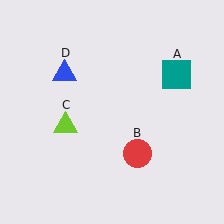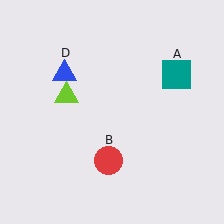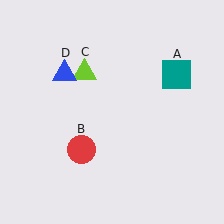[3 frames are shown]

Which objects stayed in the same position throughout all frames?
Teal square (object A) and blue triangle (object D) remained stationary.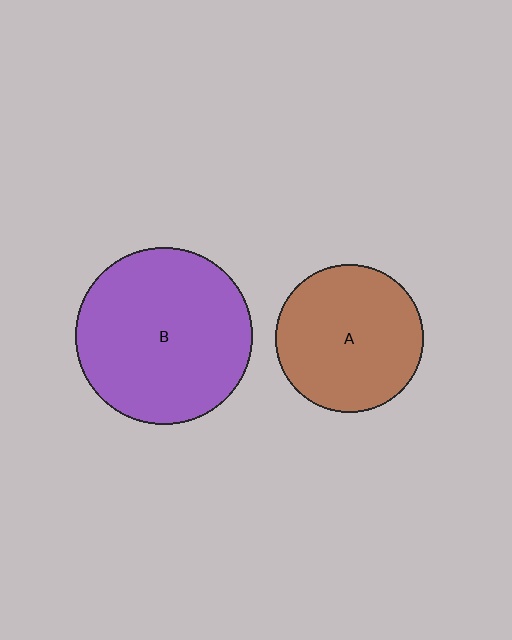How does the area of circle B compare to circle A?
Approximately 1.4 times.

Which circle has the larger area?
Circle B (purple).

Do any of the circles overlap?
No, none of the circles overlap.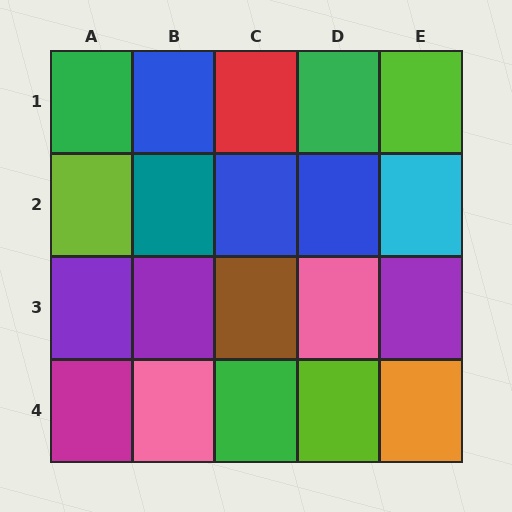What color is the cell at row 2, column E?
Cyan.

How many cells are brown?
1 cell is brown.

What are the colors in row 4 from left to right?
Magenta, pink, green, lime, orange.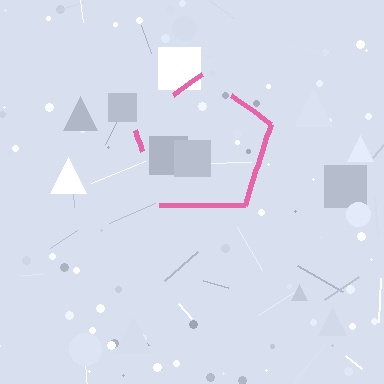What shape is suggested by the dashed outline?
The dashed outline suggests a pentagon.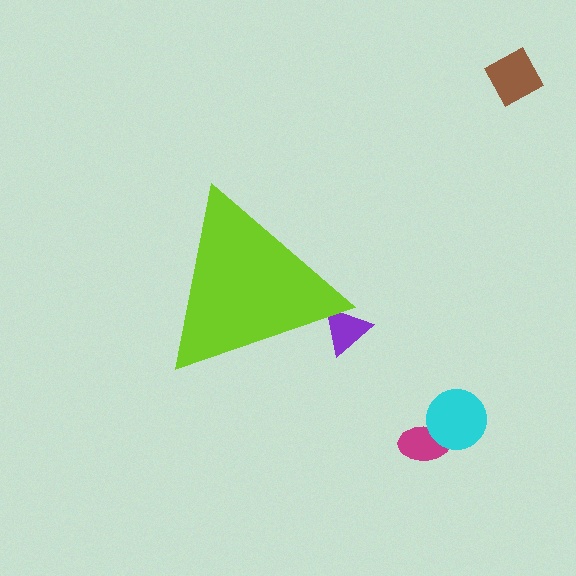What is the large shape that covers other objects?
A lime triangle.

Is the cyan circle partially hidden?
No, the cyan circle is fully visible.